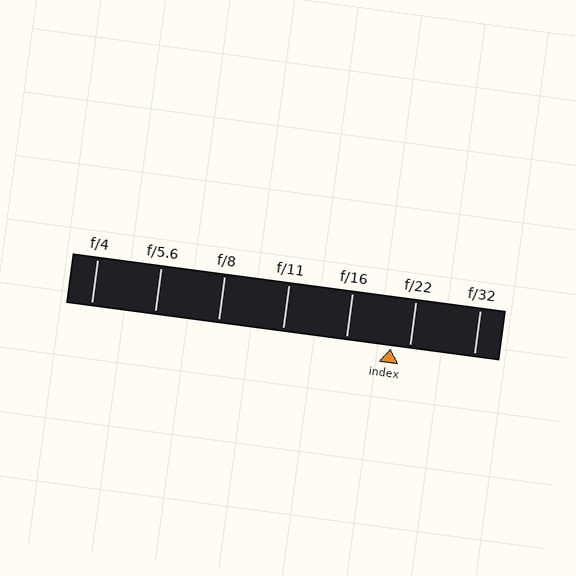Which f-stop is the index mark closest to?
The index mark is closest to f/22.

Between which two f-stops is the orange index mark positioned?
The index mark is between f/16 and f/22.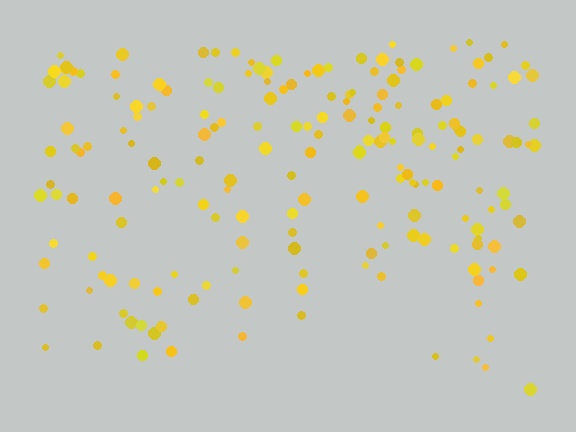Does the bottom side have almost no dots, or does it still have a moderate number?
Still a moderate number, just noticeably fewer than the top.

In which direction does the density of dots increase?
From bottom to top, with the top side densest.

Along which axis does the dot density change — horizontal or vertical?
Vertical.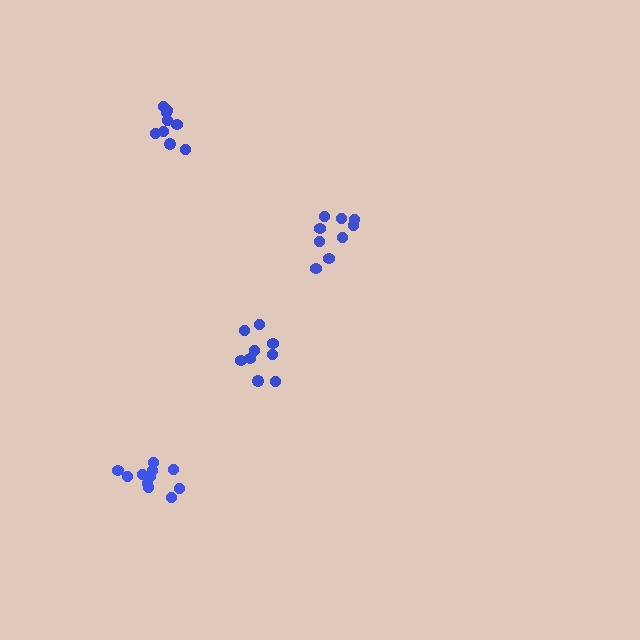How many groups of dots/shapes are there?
There are 4 groups.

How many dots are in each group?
Group 1: 9 dots, Group 2: 9 dots, Group 3: 9 dots, Group 4: 11 dots (38 total).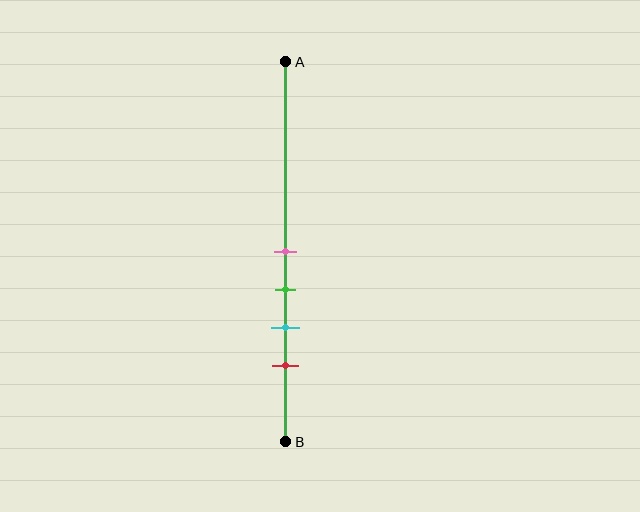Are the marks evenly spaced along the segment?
Yes, the marks are approximately evenly spaced.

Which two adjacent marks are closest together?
The pink and green marks are the closest adjacent pair.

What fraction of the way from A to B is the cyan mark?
The cyan mark is approximately 70% (0.7) of the way from A to B.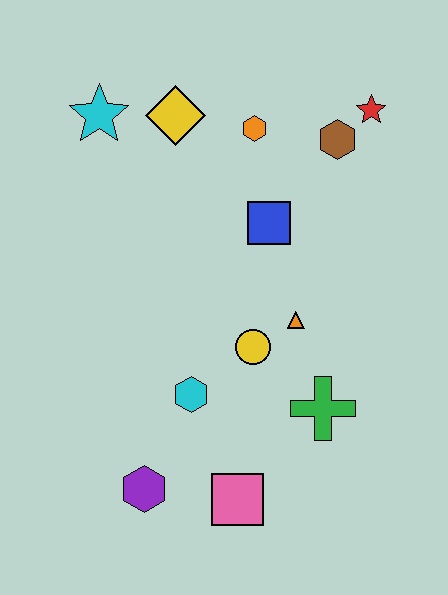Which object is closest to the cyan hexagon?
The yellow circle is closest to the cyan hexagon.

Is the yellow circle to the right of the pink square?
Yes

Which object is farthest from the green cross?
The cyan star is farthest from the green cross.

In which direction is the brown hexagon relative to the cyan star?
The brown hexagon is to the right of the cyan star.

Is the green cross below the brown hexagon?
Yes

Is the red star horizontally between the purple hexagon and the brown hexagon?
No